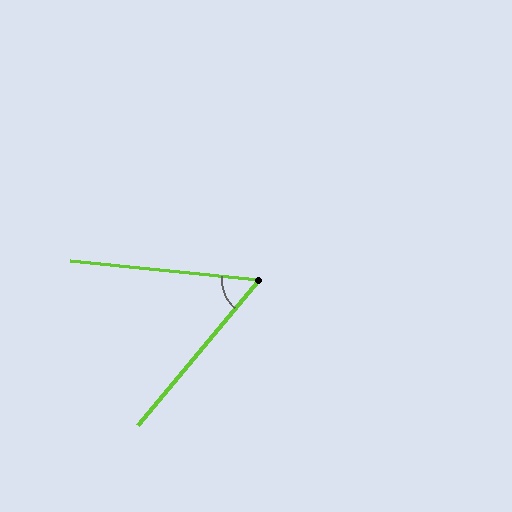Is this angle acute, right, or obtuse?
It is acute.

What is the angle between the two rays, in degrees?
Approximately 56 degrees.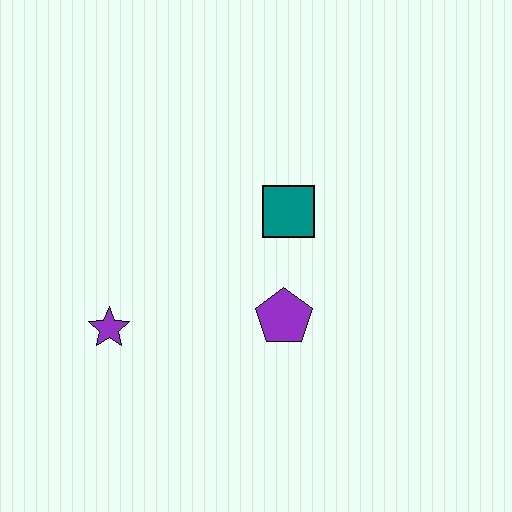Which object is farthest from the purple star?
The teal square is farthest from the purple star.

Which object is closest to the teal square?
The purple pentagon is closest to the teal square.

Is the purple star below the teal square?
Yes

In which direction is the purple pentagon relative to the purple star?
The purple pentagon is to the right of the purple star.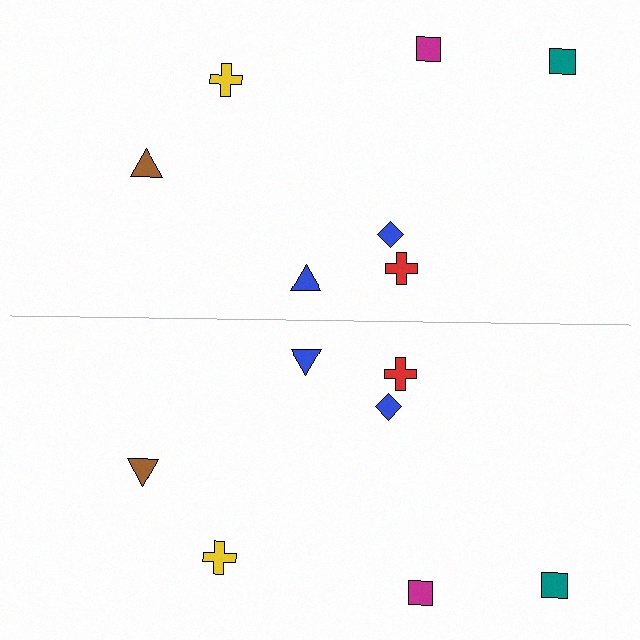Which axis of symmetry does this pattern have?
The pattern has a horizontal axis of symmetry running through the center of the image.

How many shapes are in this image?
There are 14 shapes in this image.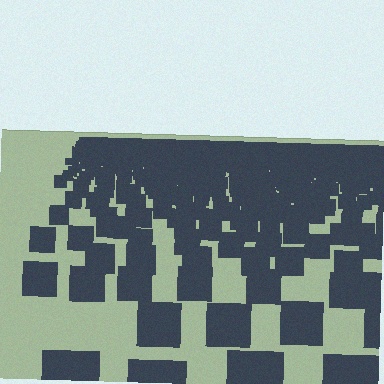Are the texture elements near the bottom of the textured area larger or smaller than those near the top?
Larger. Near the bottom, elements are closer to the viewer and appear at a bigger on-screen size.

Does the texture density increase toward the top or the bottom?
Density increases toward the top.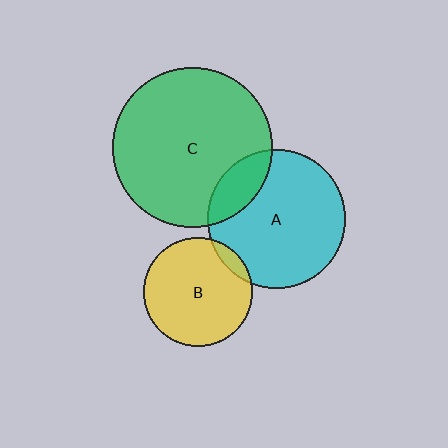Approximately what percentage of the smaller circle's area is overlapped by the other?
Approximately 20%.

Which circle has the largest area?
Circle C (green).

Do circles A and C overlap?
Yes.